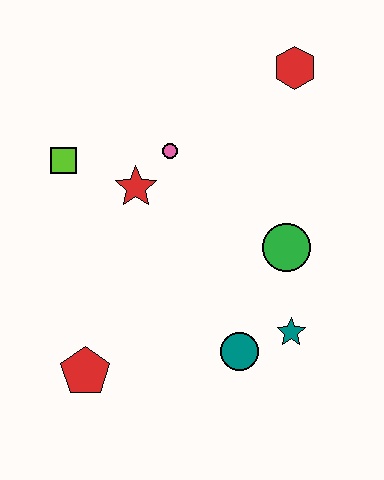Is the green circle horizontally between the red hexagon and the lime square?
Yes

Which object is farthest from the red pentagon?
The red hexagon is farthest from the red pentagon.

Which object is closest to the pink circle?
The red star is closest to the pink circle.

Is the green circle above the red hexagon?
No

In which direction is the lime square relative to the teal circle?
The lime square is above the teal circle.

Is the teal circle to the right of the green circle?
No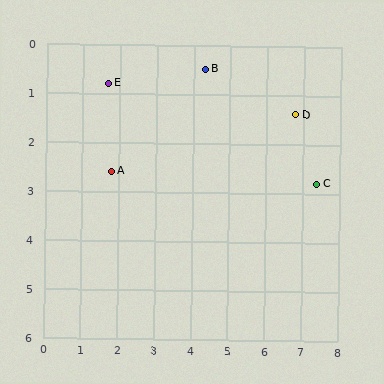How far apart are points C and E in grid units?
Points C and E are about 6.0 grid units apart.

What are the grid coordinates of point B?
Point B is at approximately (4.3, 0.5).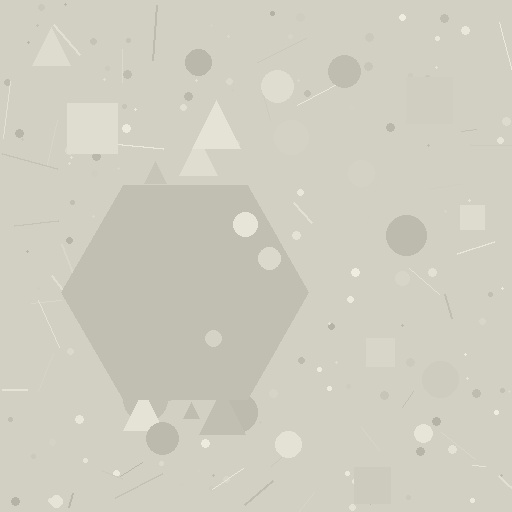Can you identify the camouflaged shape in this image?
The camouflaged shape is a hexagon.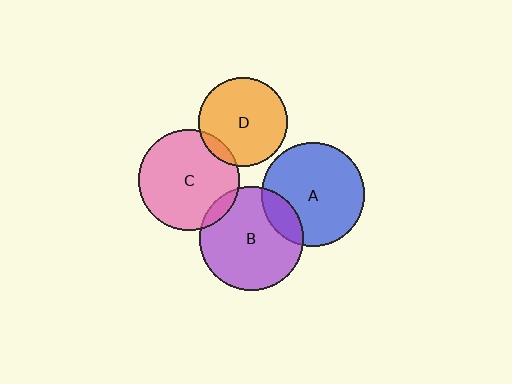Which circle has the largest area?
Circle A (blue).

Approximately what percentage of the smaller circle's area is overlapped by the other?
Approximately 10%.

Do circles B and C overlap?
Yes.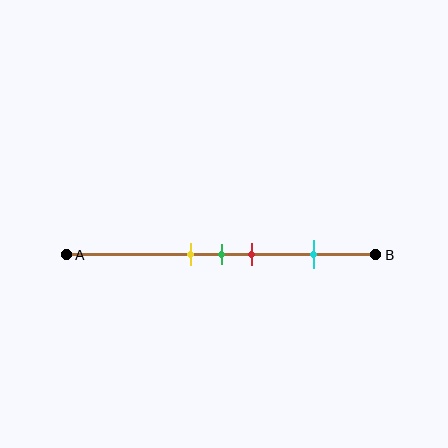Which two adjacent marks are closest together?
The yellow and green marks are the closest adjacent pair.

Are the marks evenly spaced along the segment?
No, the marks are not evenly spaced.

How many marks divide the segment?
There are 4 marks dividing the segment.